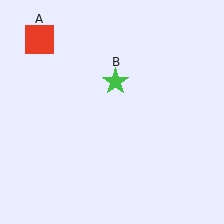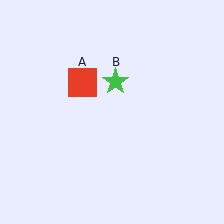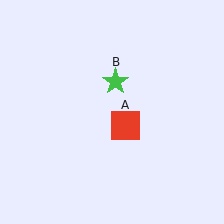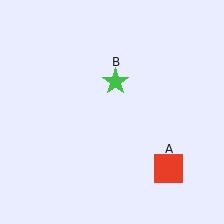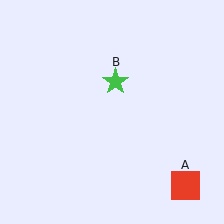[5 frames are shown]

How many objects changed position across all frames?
1 object changed position: red square (object A).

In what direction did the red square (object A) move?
The red square (object A) moved down and to the right.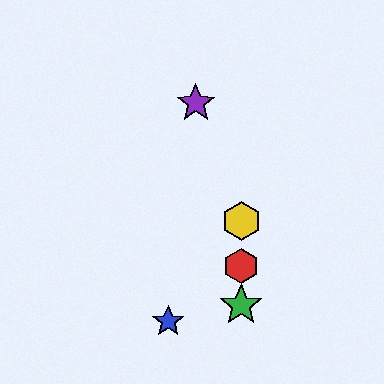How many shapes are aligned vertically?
3 shapes (the red hexagon, the green star, the yellow hexagon) are aligned vertically.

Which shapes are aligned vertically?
The red hexagon, the green star, the yellow hexagon are aligned vertically.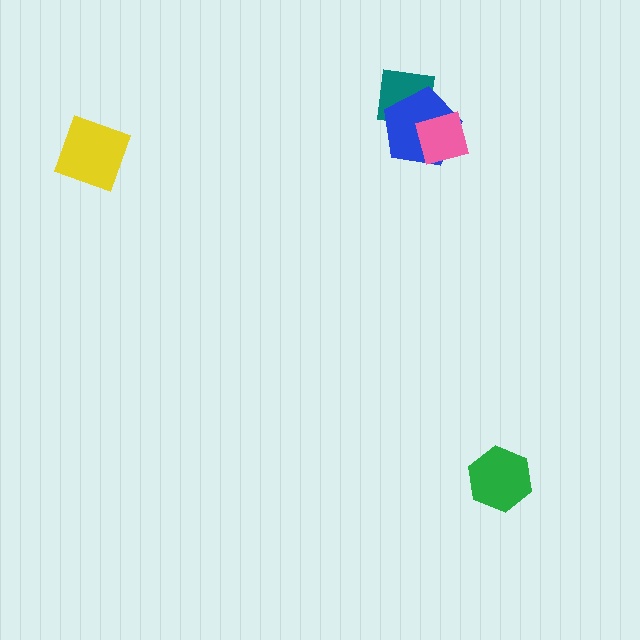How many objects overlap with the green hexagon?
0 objects overlap with the green hexagon.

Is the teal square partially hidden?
Yes, it is partially covered by another shape.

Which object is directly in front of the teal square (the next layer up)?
The blue pentagon is directly in front of the teal square.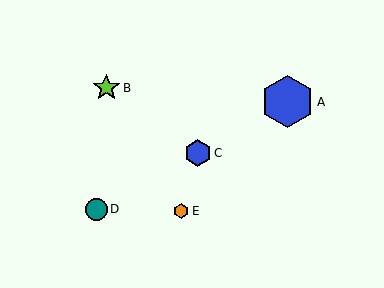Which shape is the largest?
The blue hexagon (labeled A) is the largest.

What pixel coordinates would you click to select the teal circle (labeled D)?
Click at (96, 209) to select the teal circle D.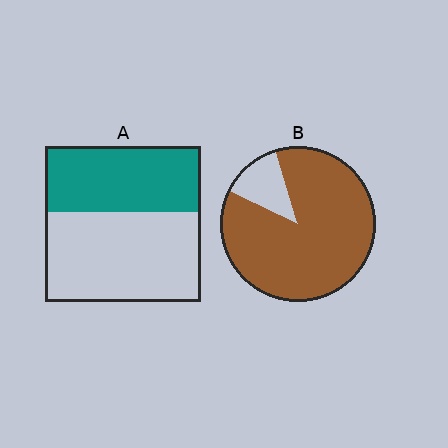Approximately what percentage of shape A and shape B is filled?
A is approximately 40% and B is approximately 85%.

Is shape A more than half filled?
No.